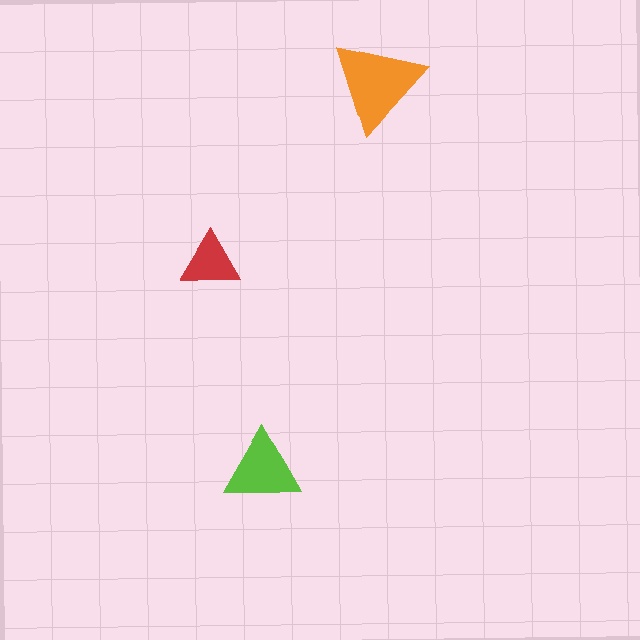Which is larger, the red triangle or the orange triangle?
The orange one.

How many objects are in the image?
There are 3 objects in the image.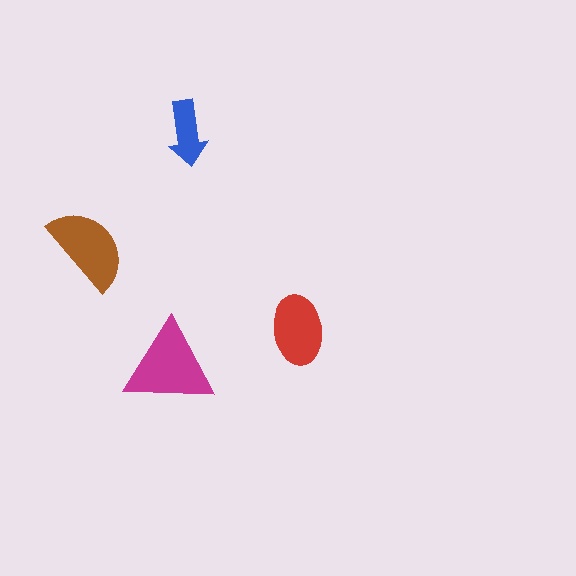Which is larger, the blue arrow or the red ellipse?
The red ellipse.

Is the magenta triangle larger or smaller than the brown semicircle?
Larger.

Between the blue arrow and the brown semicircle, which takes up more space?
The brown semicircle.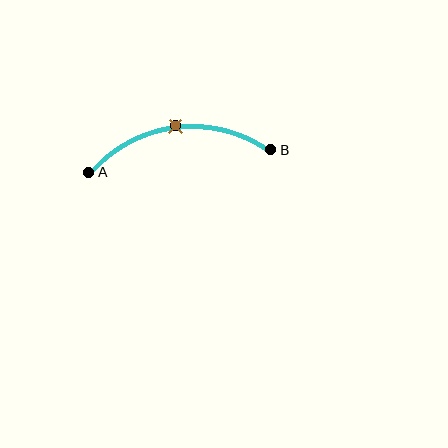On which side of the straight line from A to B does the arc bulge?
The arc bulges above the straight line connecting A and B.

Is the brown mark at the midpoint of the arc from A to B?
Yes. The brown mark lies on the arc at equal arc-length from both A and B — it is the arc midpoint.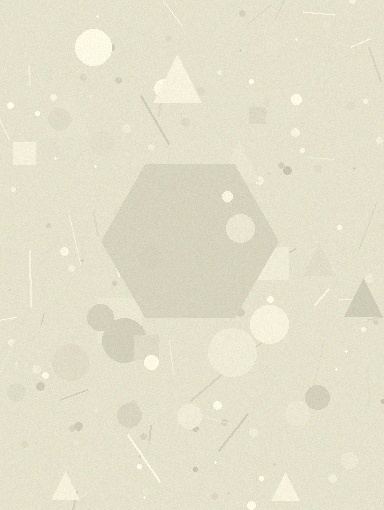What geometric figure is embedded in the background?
A hexagon is embedded in the background.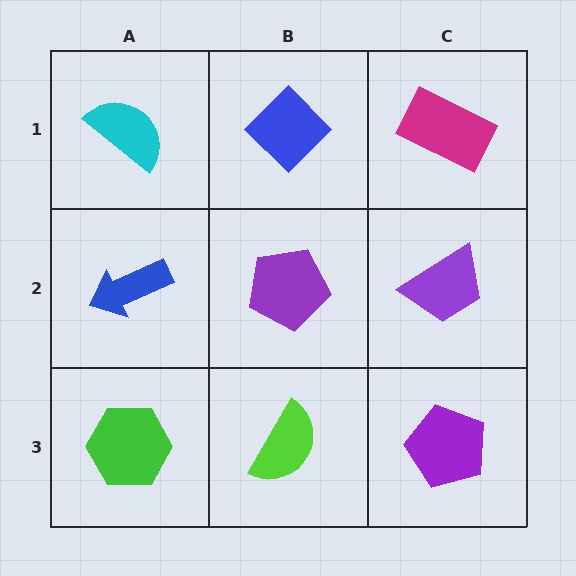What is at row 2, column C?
A purple trapezoid.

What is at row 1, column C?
A magenta rectangle.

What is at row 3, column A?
A green hexagon.